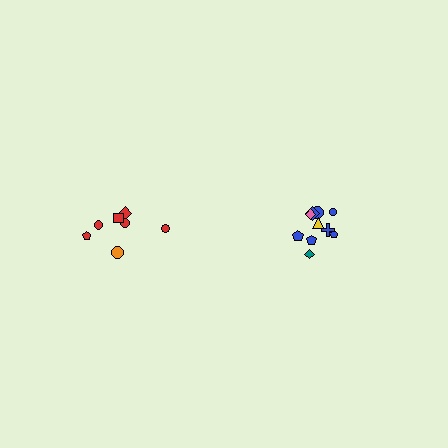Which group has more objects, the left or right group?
The right group.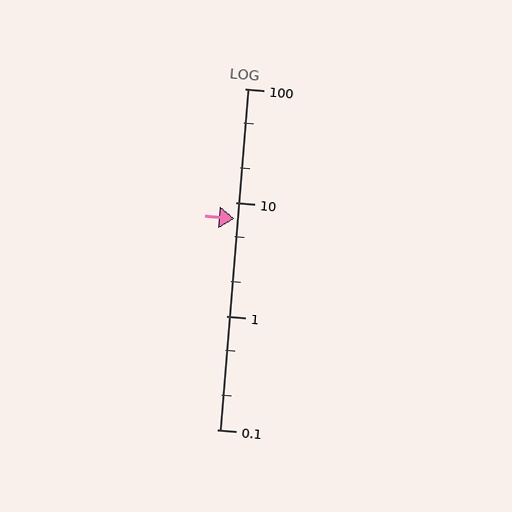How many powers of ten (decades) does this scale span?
The scale spans 3 decades, from 0.1 to 100.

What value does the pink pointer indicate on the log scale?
The pointer indicates approximately 7.2.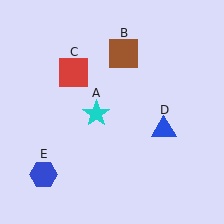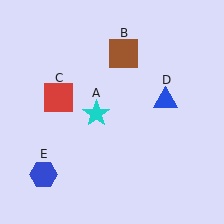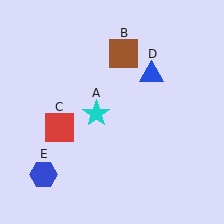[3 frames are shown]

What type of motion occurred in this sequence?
The red square (object C), blue triangle (object D) rotated counterclockwise around the center of the scene.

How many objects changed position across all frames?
2 objects changed position: red square (object C), blue triangle (object D).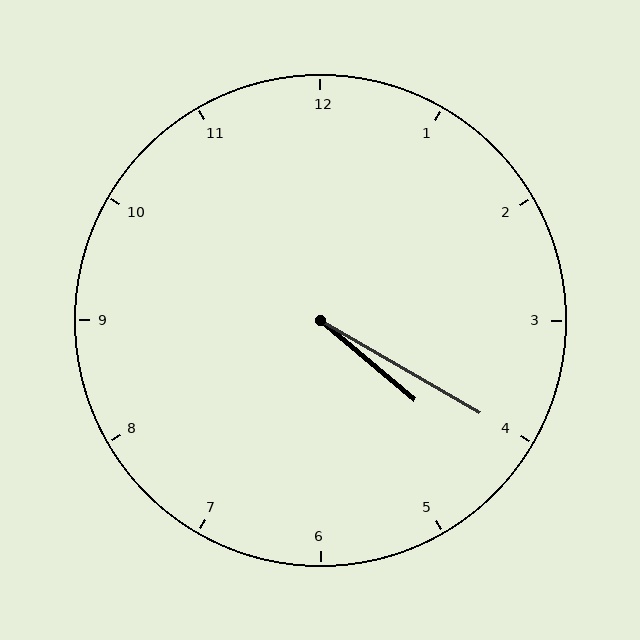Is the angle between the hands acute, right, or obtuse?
It is acute.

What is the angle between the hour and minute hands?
Approximately 10 degrees.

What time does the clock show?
4:20.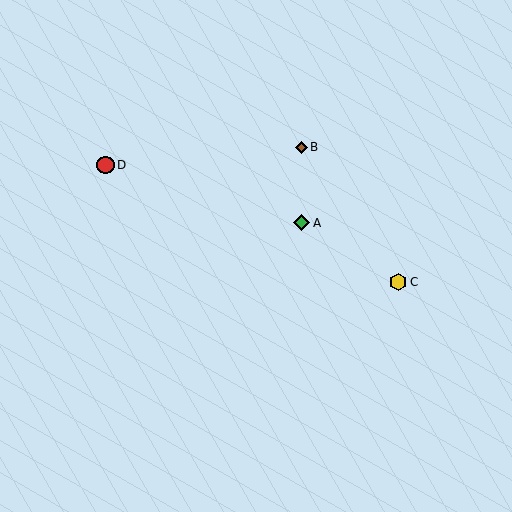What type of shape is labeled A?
Shape A is a green diamond.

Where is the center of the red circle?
The center of the red circle is at (106, 165).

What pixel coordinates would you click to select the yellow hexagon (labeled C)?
Click at (398, 282) to select the yellow hexagon C.